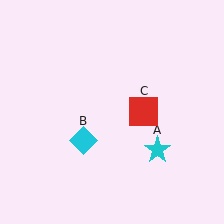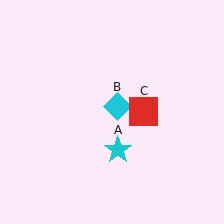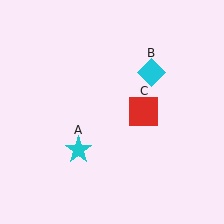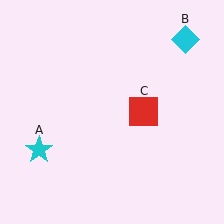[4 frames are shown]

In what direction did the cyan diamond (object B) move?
The cyan diamond (object B) moved up and to the right.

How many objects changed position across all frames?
2 objects changed position: cyan star (object A), cyan diamond (object B).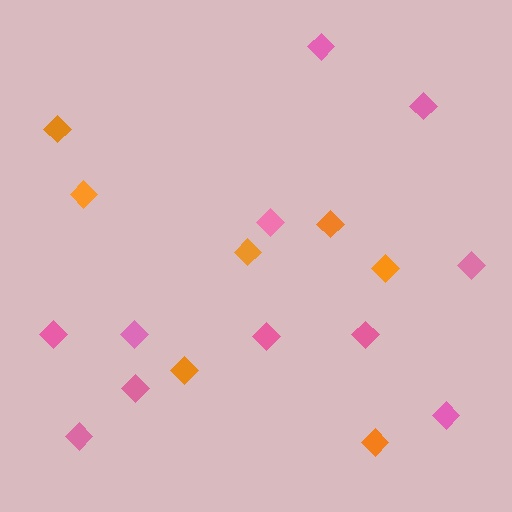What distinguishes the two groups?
There are 2 groups: one group of orange diamonds (7) and one group of pink diamonds (11).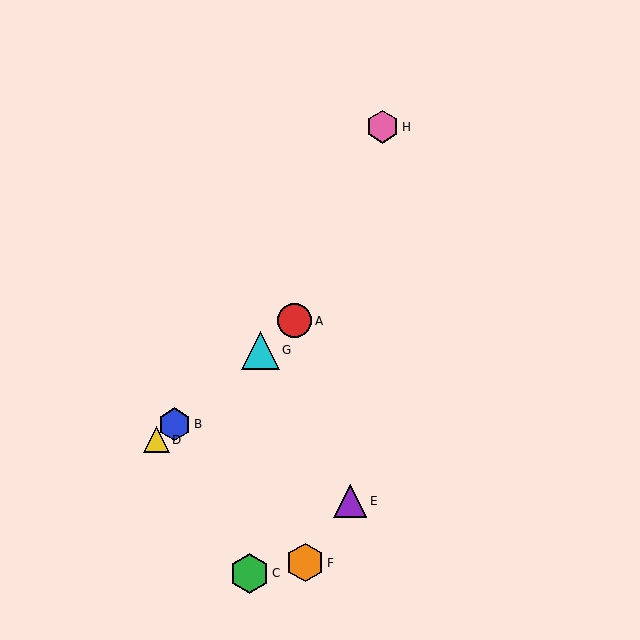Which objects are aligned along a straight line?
Objects A, B, D, G are aligned along a straight line.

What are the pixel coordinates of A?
Object A is at (295, 321).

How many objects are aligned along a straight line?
4 objects (A, B, D, G) are aligned along a straight line.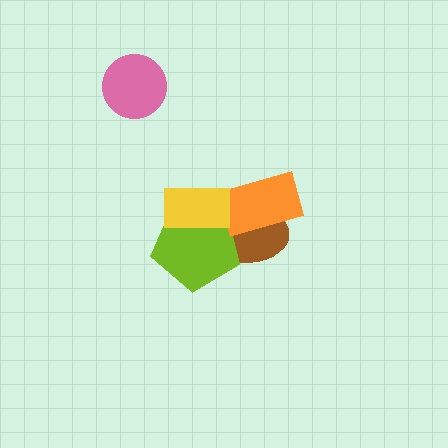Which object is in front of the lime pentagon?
The yellow rectangle is in front of the lime pentagon.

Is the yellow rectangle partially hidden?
No, no other shape covers it.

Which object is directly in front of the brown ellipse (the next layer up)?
The lime pentagon is directly in front of the brown ellipse.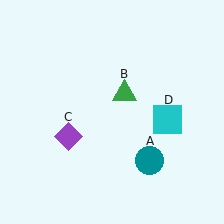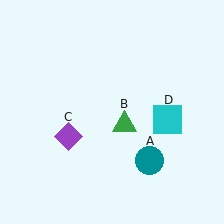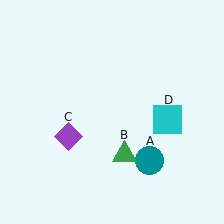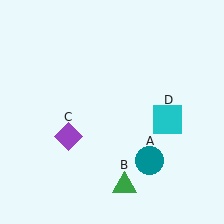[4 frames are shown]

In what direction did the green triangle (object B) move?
The green triangle (object B) moved down.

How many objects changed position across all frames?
1 object changed position: green triangle (object B).